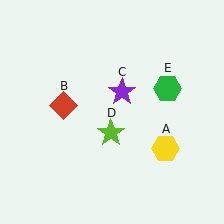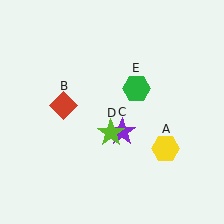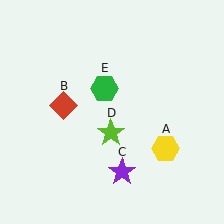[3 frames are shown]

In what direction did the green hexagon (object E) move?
The green hexagon (object E) moved left.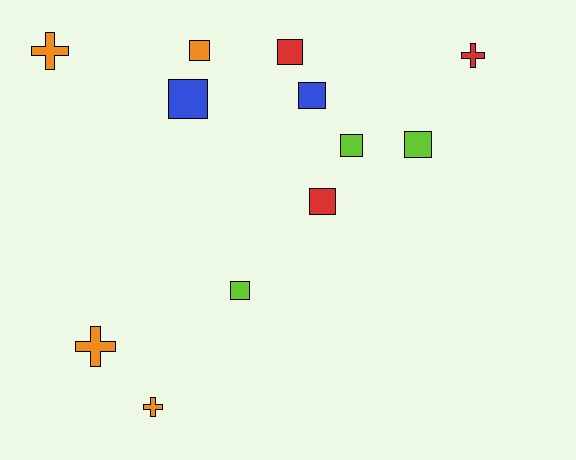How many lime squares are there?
There are 3 lime squares.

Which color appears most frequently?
Orange, with 4 objects.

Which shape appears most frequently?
Square, with 8 objects.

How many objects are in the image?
There are 12 objects.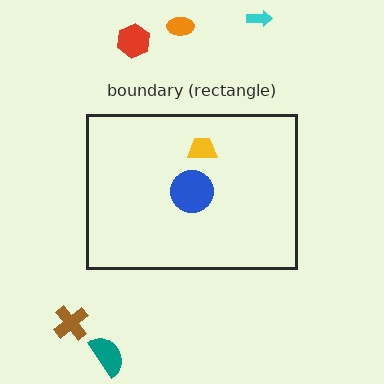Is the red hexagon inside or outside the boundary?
Outside.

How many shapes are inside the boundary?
2 inside, 5 outside.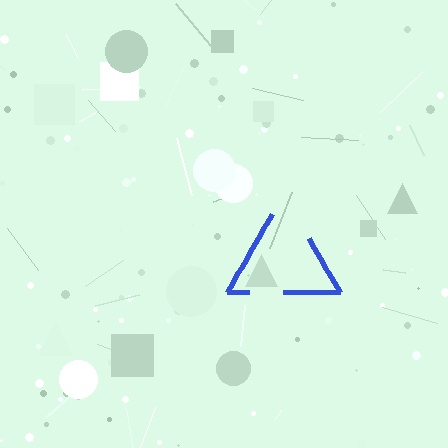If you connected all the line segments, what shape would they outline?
They would outline a triangle.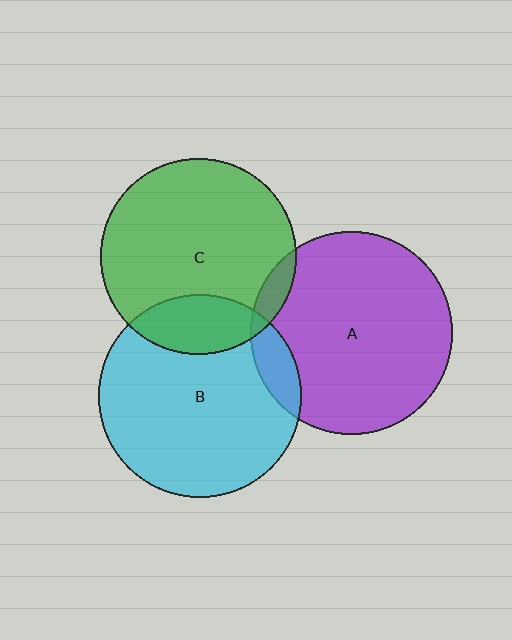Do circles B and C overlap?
Yes.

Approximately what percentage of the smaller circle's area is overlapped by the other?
Approximately 20%.